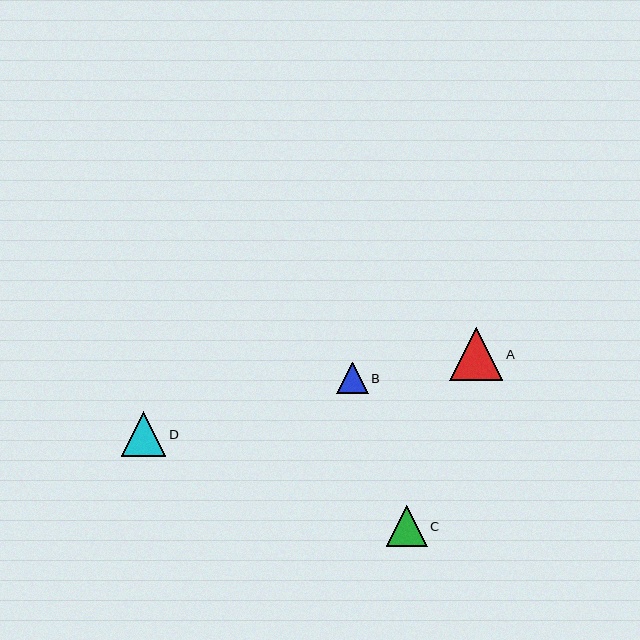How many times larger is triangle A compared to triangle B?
Triangle A is approximately 1.7 times the size of triangle B.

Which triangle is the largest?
Triangle A is the largest with a size of approximately 53 pixels.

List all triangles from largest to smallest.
From largest to smallest: A, D, C, B.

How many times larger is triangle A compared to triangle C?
Triangle A is approximately 1.3 times the size of triangle C.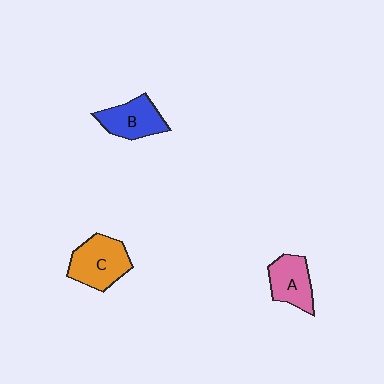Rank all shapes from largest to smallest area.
From largest to smallest: C (orange), B (blue), A (pink).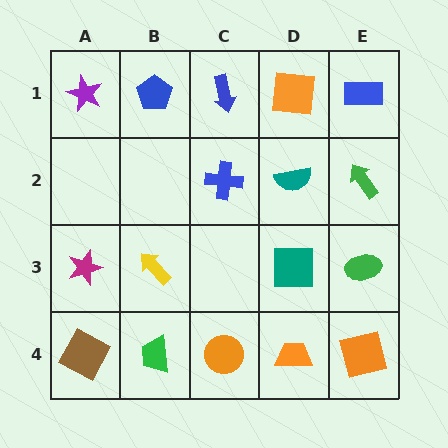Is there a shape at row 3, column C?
No, that cell is empty.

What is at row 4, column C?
An orange circle.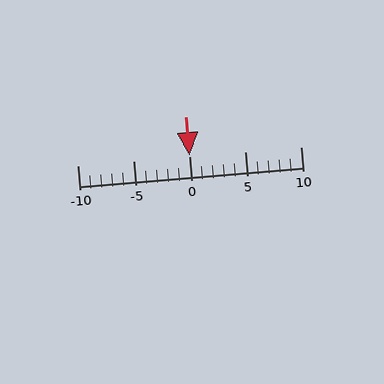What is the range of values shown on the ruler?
The ruler shows values from -10 to 10.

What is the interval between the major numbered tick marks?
The major tick marks are spaced 5 units apart.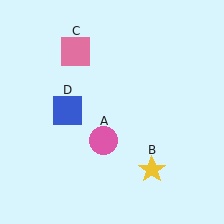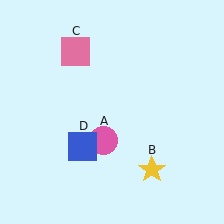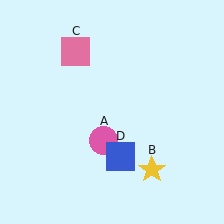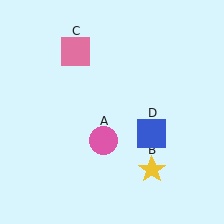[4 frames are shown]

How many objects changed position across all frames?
1 object changed position: blue square (object D).